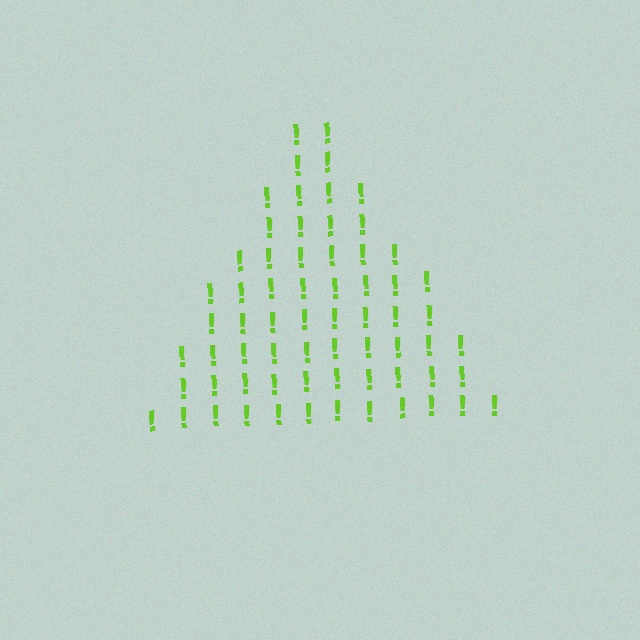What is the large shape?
The large shape is a triangle.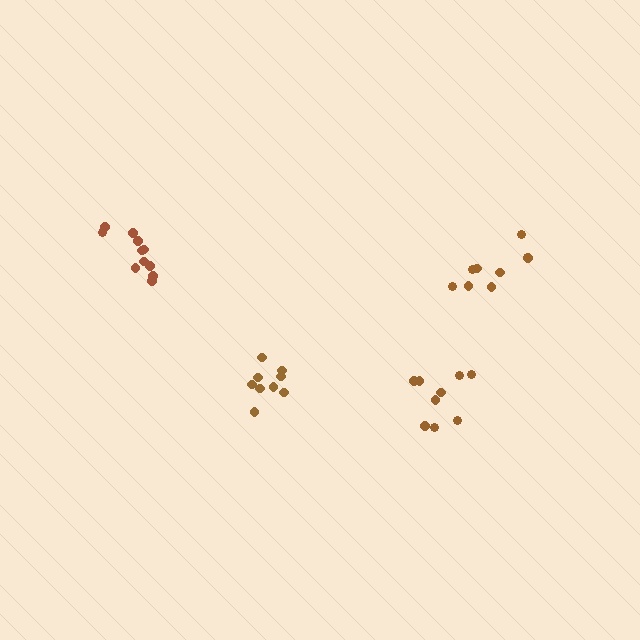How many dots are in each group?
Group 1: 9 dots, Group 2: 9 dots, Group 3: 11 dots, Group 4: 9 dots (38 total).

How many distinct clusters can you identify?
There are 4 distinct clusters.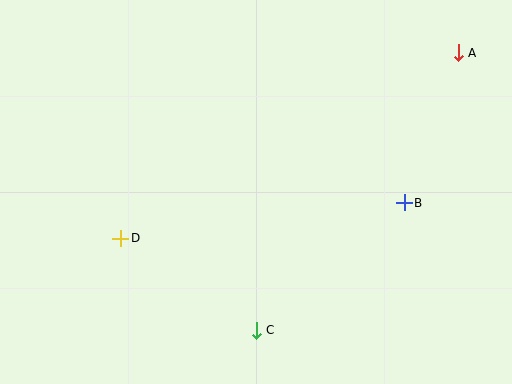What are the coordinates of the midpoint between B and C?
The midpoint between B and C is at (330, 267).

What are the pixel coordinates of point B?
Point B is at (404, 203).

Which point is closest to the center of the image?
Point C at (256, 330) is closest to the center.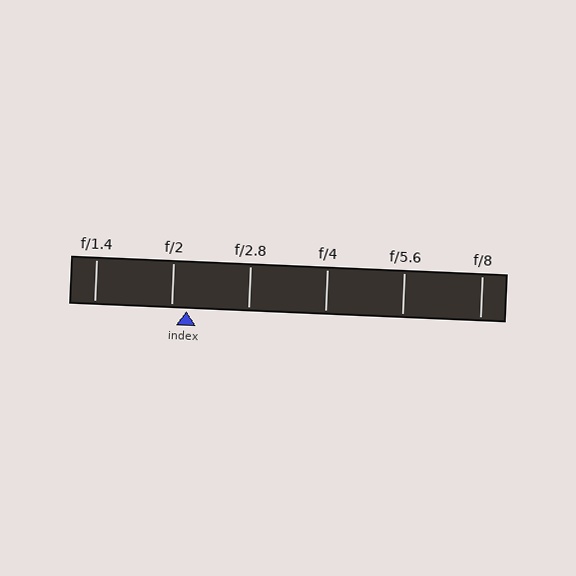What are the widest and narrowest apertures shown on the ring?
The widest aperture shown is f/1.4 and the narrowest is f/8.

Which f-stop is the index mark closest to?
The index mark is closest to f/2.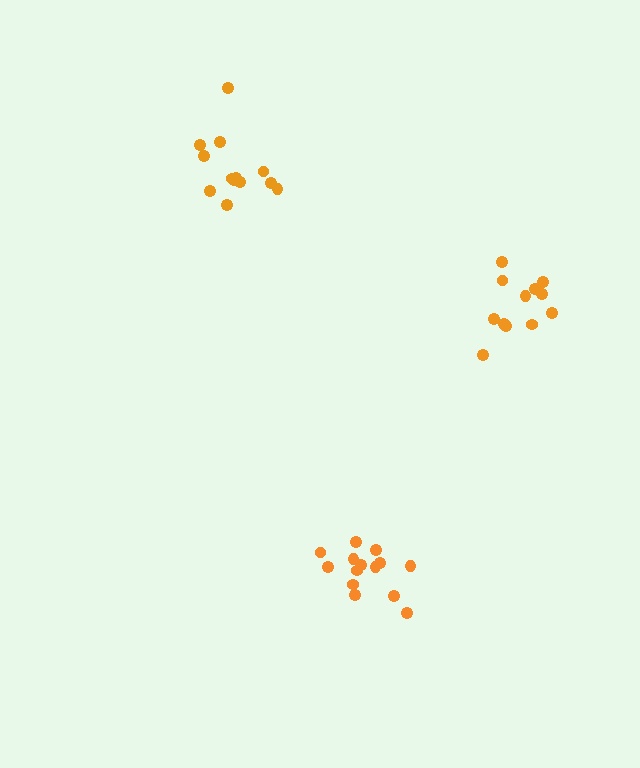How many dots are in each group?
Group 1: 13 dots, Group 2: 14 dots, Group 3: 12 dots (39 total).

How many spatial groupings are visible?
There are 3 spatial groupings.